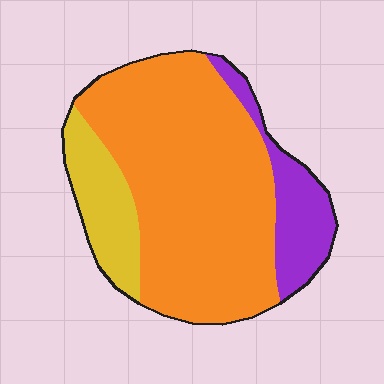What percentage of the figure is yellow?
Yellow takes up about one sixth (1/6) of the figure.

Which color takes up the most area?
Orange, at roughly 70%.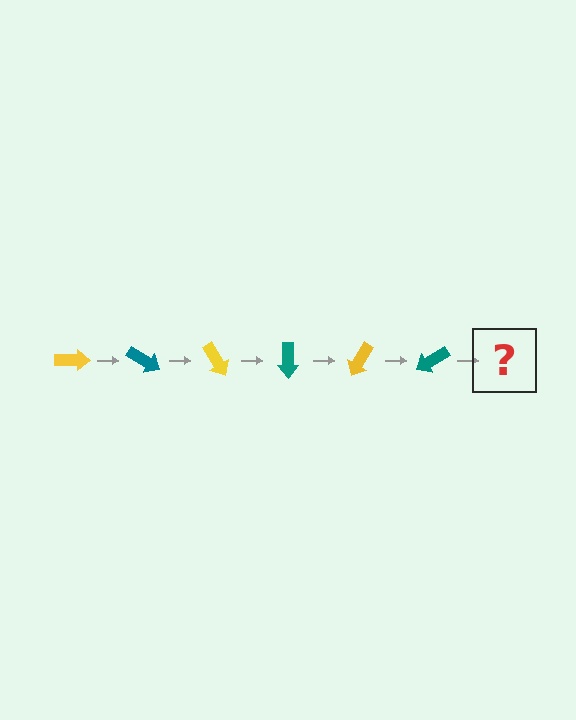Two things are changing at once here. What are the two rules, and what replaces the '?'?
The two rules are that it rotates 30 degrees each step and the color cycles through yellow and teal. The '?' should be a yellow arrow, rotated 180 degrees from the start.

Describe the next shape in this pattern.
It should be a yellow arrow, rotated 180 degrees from the start.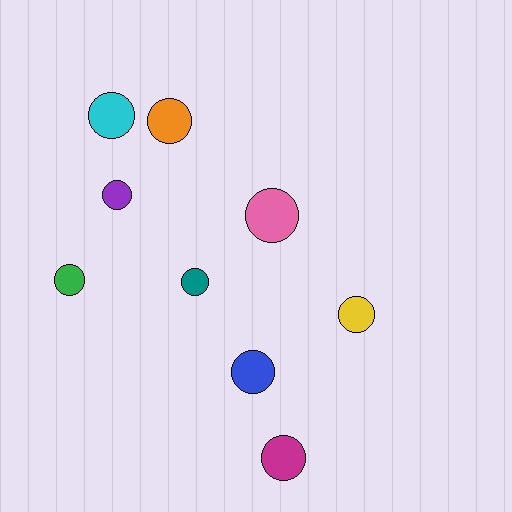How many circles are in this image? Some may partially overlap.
There are 9 circles.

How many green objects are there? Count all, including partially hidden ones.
There is 1 green object.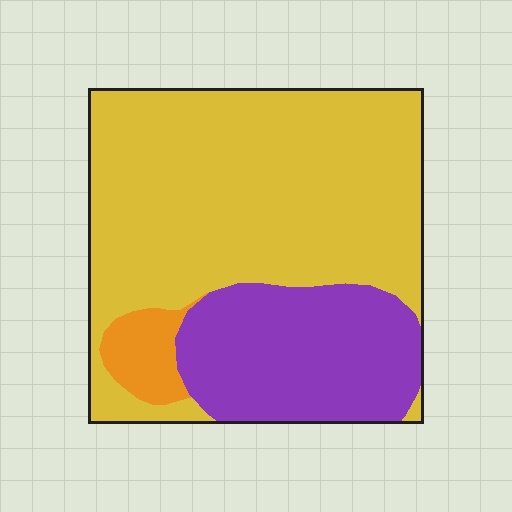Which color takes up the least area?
Orange, at roughly 5%.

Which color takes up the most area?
Yellow, at roughly 65%.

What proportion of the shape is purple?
Purple takes up between a sixth and a third of the shape.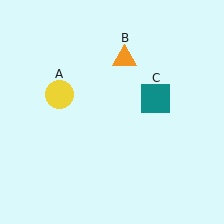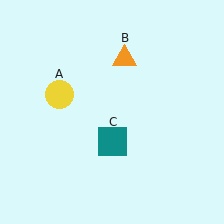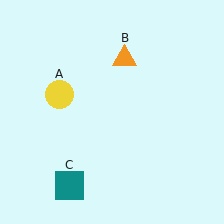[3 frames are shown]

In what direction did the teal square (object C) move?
The teal square (object C) moved down and to the left.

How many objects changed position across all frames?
1 object changed position: teal square (object C).